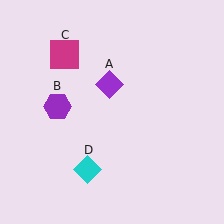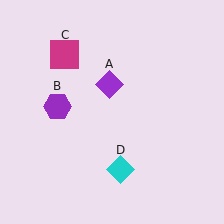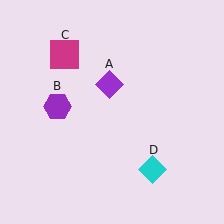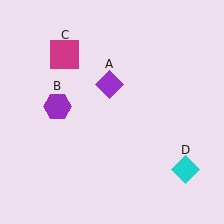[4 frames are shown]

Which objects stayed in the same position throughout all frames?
Purple diamond (object A) and purple hexagon (object B) and magenta square (object C) remained stationary.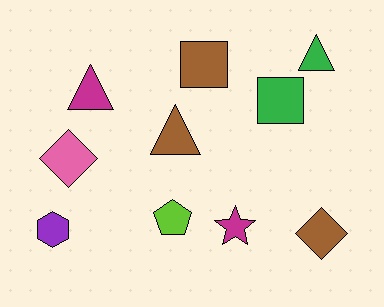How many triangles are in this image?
There are 3 triangles.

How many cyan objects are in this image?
There are no cyan objects.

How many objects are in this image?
There are 10 objects.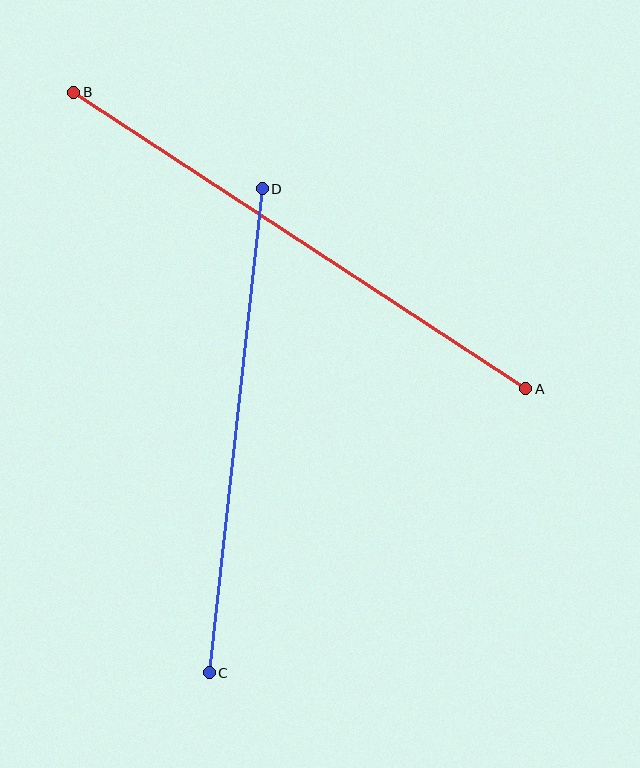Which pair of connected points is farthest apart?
Points A and B are farthest apart.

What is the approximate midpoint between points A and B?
The midpoint is at approximately (300, 241) pixels.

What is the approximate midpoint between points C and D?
The midpoint is at approximately (236, 431) pixels.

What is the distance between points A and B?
The distance is approximately 541 pixels.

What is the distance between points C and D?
The distance is approximately 487 pixels.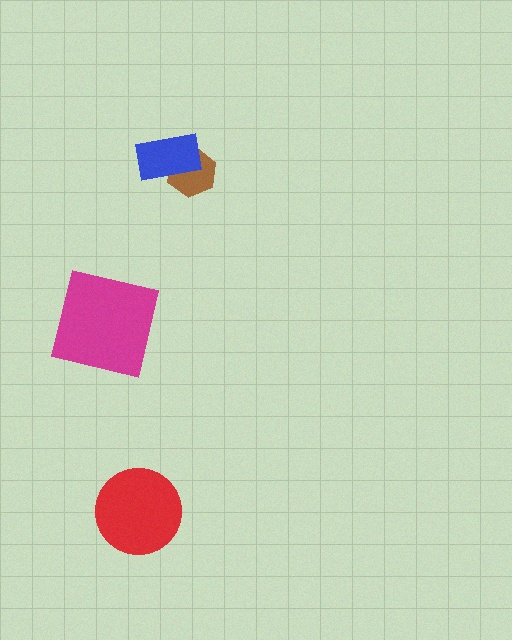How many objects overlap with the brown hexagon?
1 object overlaps with the brown hexagon.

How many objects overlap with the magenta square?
0 objects overlap with the magenta square.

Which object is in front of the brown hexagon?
The blue rectangle is in front of the brown hexagon.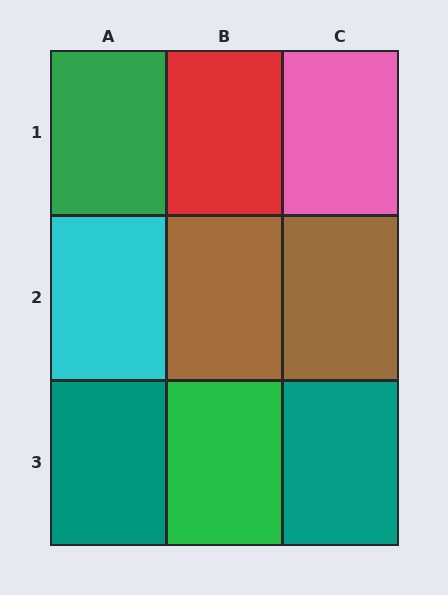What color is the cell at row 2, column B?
Brown.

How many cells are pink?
1 cell is pink.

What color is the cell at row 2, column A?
Cyan.